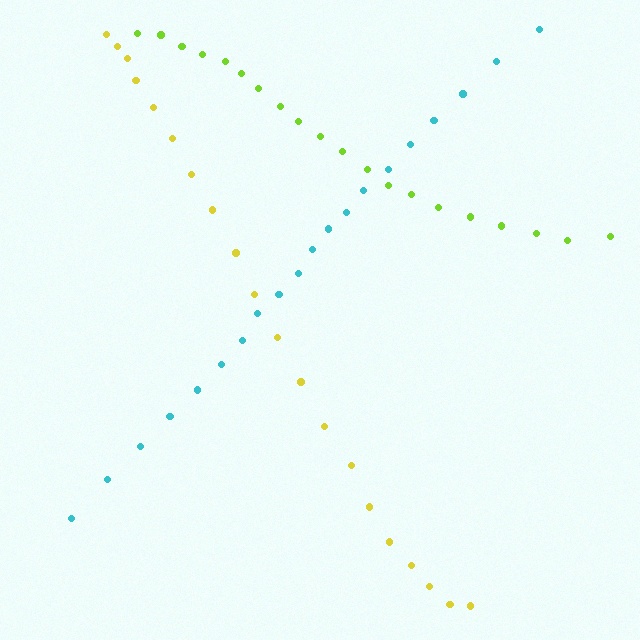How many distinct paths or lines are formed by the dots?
There are 3 distinct paths.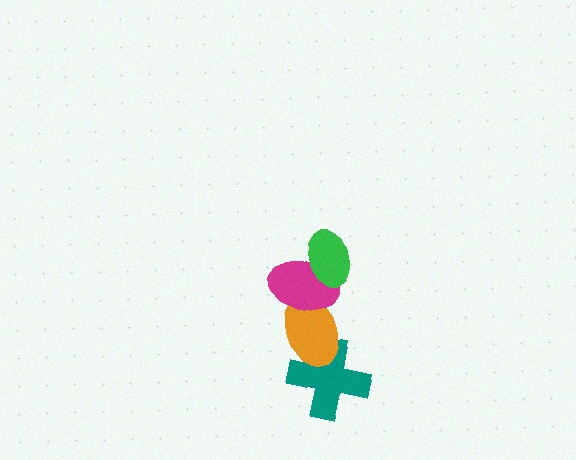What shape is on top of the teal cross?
The orange ellipse is on top of the teal cross.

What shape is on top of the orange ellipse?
The magenta ellipse is on top of the orange ellipse.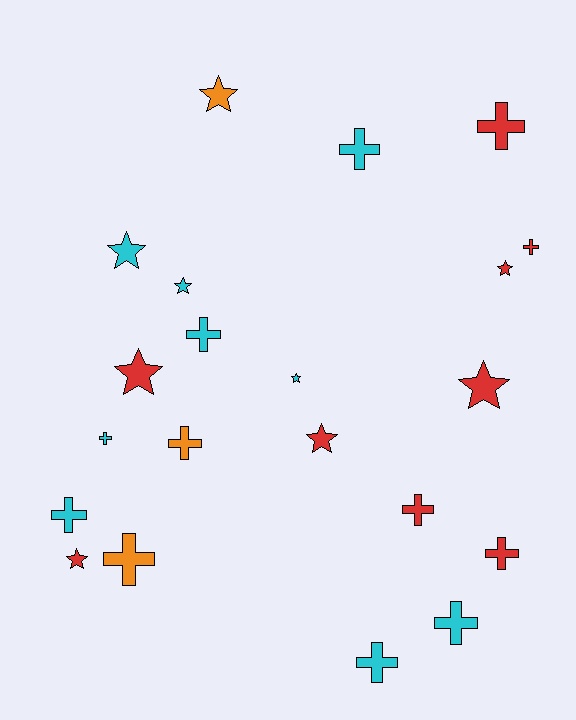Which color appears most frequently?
Red, with 9 objects.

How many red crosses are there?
There are 4 red crosses.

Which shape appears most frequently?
Cross, with 12 objects.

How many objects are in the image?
There are 21 objects.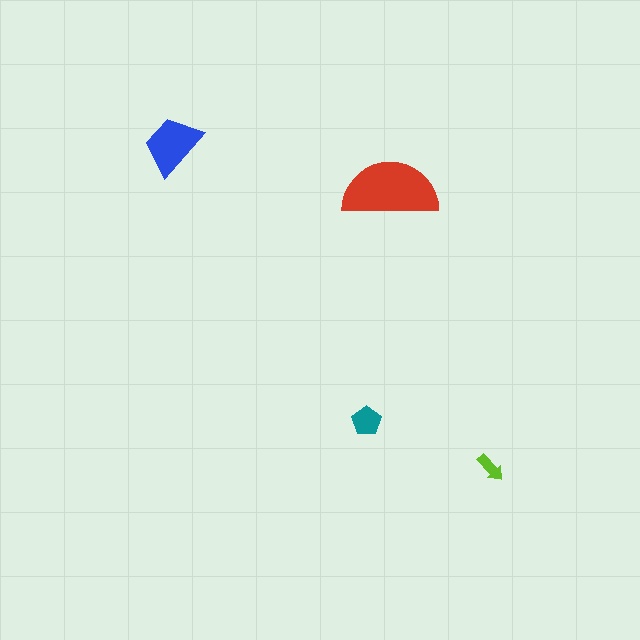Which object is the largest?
The red semicircle.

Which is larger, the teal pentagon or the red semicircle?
The red semicircle.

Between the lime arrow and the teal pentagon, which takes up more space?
The teal pentagon.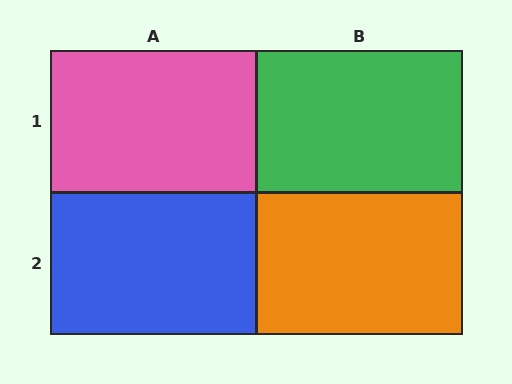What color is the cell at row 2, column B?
Orange.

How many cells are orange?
1 cell is orange.